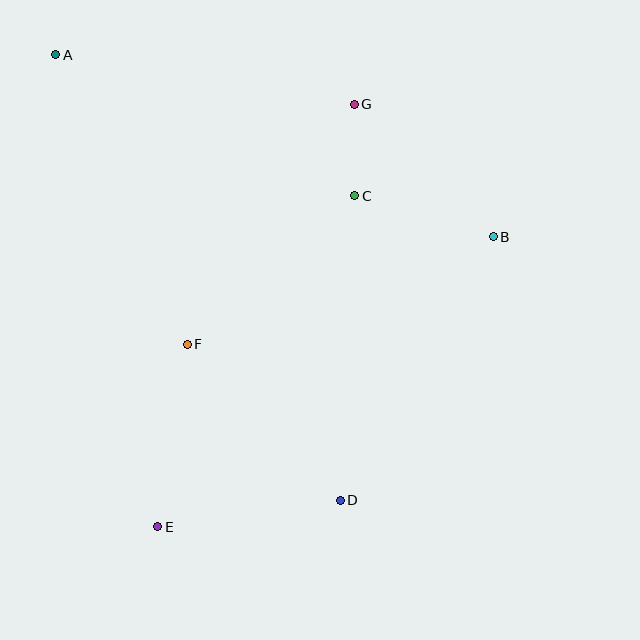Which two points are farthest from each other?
Points A and D are farthest from each other.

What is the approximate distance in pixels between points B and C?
The distance between B and C is approximately 144 pixels.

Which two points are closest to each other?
Points C and G are closest to each other.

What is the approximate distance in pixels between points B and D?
The distance between B and D is approximately 305 pixels.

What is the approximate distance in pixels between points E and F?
The distance between E and F is approximately 185 pixels.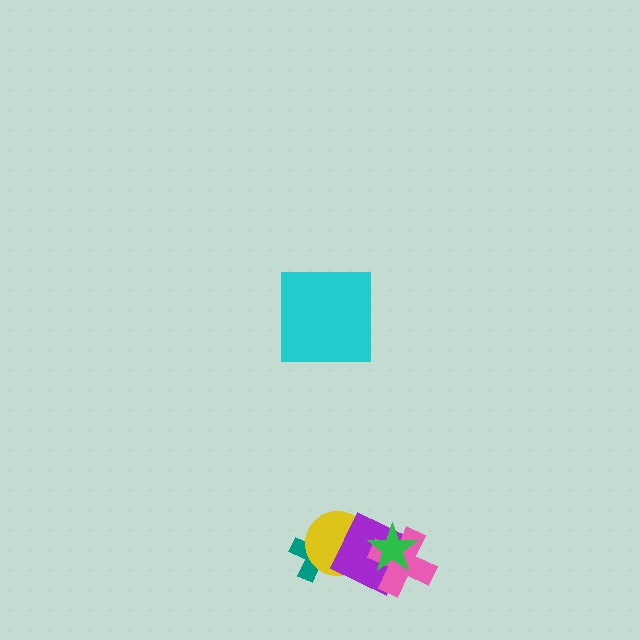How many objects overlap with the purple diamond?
4 objects overlap with the purple diamond.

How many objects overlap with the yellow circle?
2 objects overlap with the yellow circle.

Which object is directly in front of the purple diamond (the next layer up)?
The pink cross is directly in front of the purple diamond.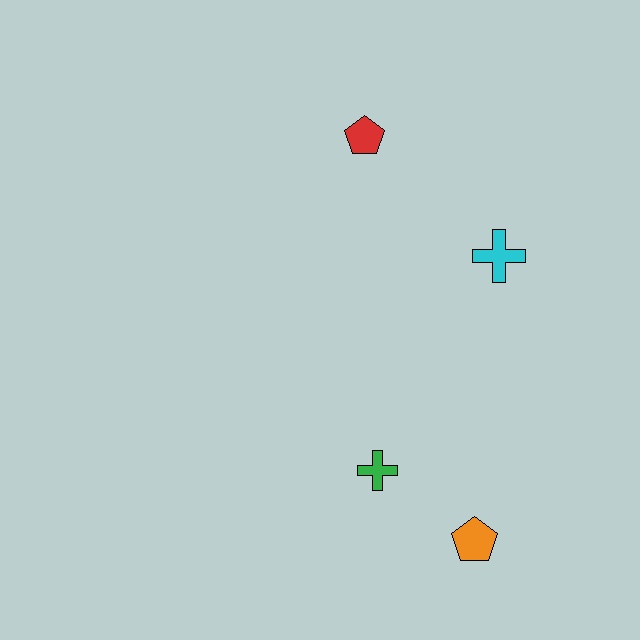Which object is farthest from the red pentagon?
The orange pentagon is farthest from the red pentagon.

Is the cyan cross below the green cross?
No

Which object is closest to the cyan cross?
The red pentagon is closest to the cyan cross.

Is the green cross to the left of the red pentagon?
No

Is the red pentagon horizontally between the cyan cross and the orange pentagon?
No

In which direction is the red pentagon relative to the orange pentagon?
The red pentagon is above the orange pentagon.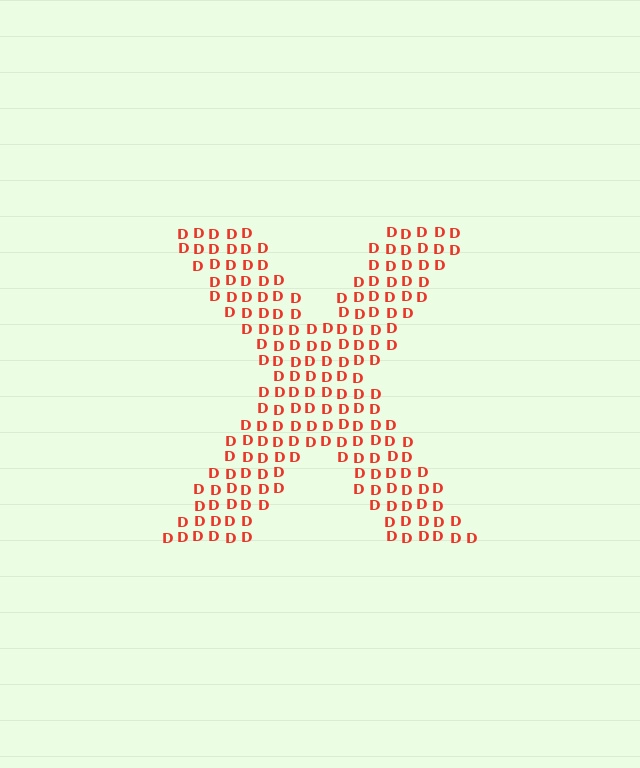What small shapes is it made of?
It is made of small letter D's.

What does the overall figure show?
The overall figure shows the letter X.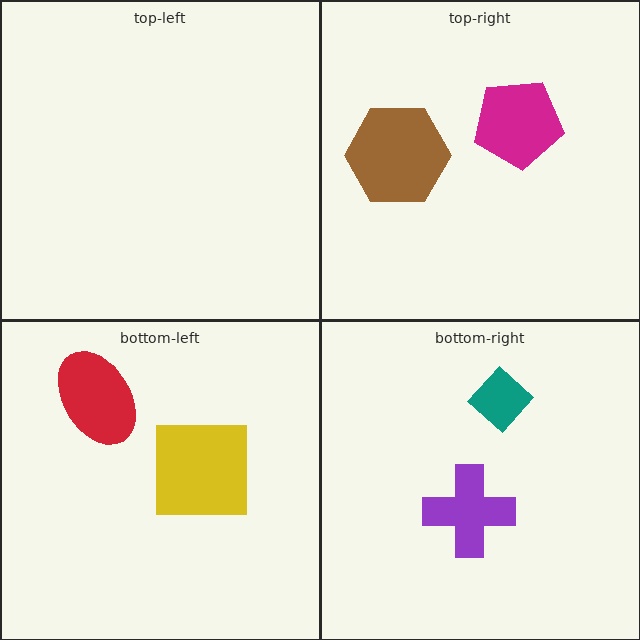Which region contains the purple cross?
The bottom-right region.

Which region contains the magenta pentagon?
The top-right region.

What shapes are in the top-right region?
The magenta pentagon, the brown hexagon.